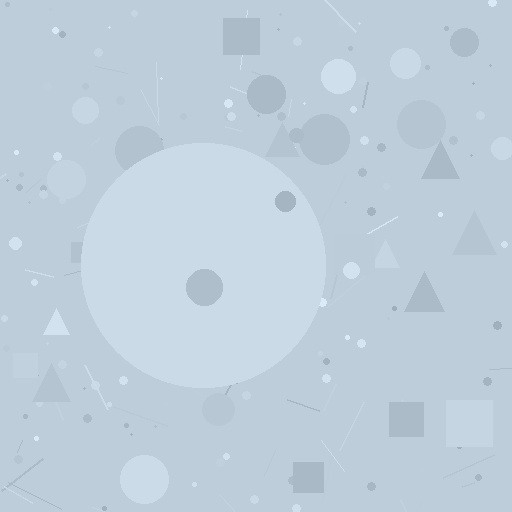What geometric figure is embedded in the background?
A circle is embedded in the background.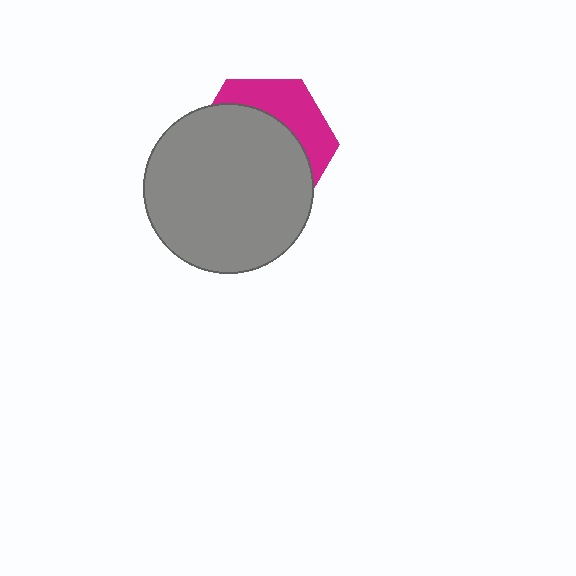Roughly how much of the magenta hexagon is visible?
A small part of it is visible (roughly 33%).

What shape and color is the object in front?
The object in front is a gray circle.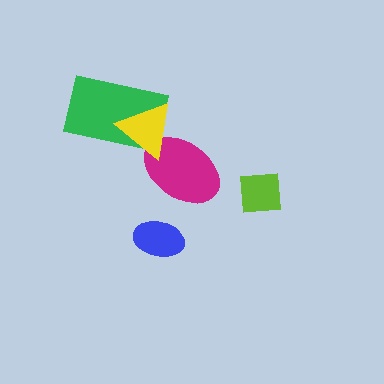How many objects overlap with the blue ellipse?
0 objects overlap with the blue ellipse.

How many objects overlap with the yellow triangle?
2 objects overlap with the yellow triangle.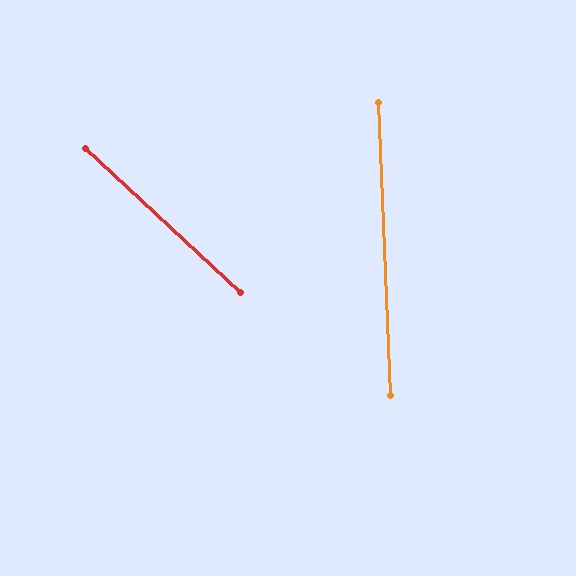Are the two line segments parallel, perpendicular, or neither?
Neither parallel nor perpendicular — they differ by about 45°.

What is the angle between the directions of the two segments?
Approximately 45 degrees.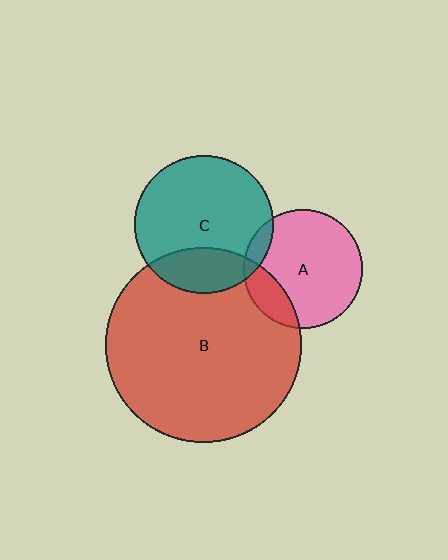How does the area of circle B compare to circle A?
Approximately 2.7 times.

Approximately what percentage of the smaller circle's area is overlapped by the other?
Approximately 20%.